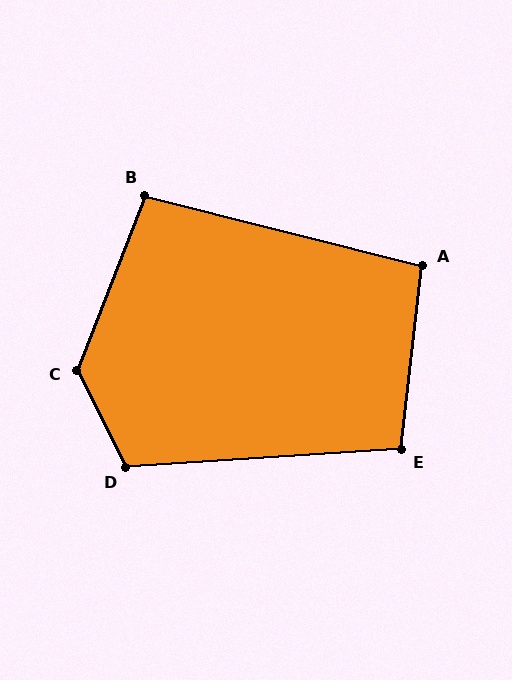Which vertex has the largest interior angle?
C, at approximately 132 degrees.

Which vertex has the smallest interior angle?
B, at approximately 97 degrees.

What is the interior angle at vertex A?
Approximately 98 degrees (obtuse).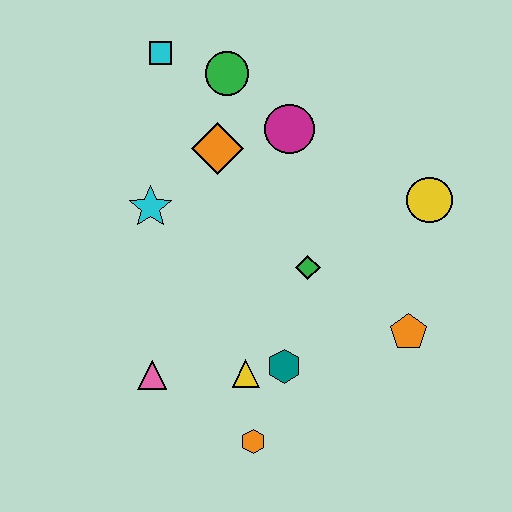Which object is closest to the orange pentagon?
The green diamond is closest to the orange pentagon.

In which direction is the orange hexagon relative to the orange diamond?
The orange hexagon is below the orange diamond.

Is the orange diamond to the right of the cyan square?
Yes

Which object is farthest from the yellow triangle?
The cyan square is farthest from the yellow triangle.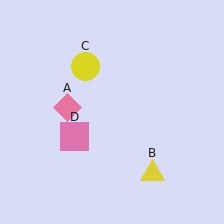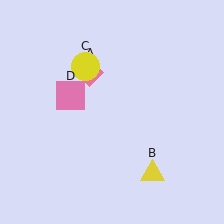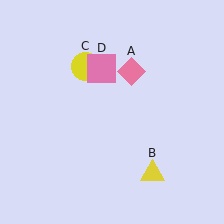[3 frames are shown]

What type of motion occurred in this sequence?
The pink diamond (object A), pink square (object D) rotated clockwise around the center of the scene.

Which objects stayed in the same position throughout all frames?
Yellow triangle (object B) and yellow circle (object C) remained stationary.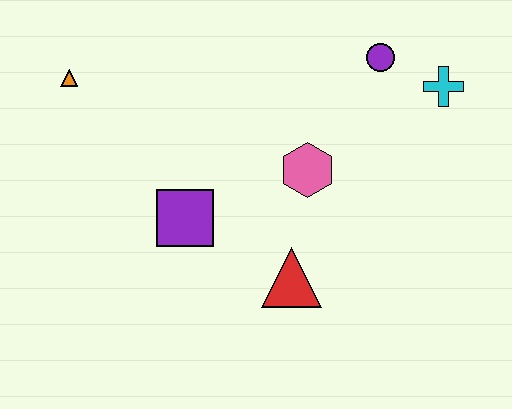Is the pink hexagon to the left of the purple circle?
Yes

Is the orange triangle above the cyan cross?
Yes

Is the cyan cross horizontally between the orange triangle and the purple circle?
No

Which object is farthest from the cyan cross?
The orange triangle is farthest from the cyan cross.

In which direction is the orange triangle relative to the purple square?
The orange triangle is above the purple square.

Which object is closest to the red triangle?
The pink hexagon is closest to the red triangle.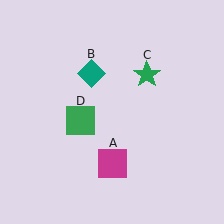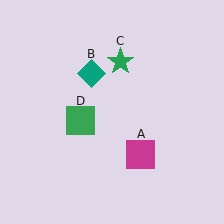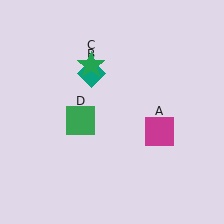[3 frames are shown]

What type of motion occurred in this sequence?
The magenta square (object A), green star (object C) rotated counterclockwise around the center of the scene.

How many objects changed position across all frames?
2 objects changed position: magenta square (object A), green star (object C).